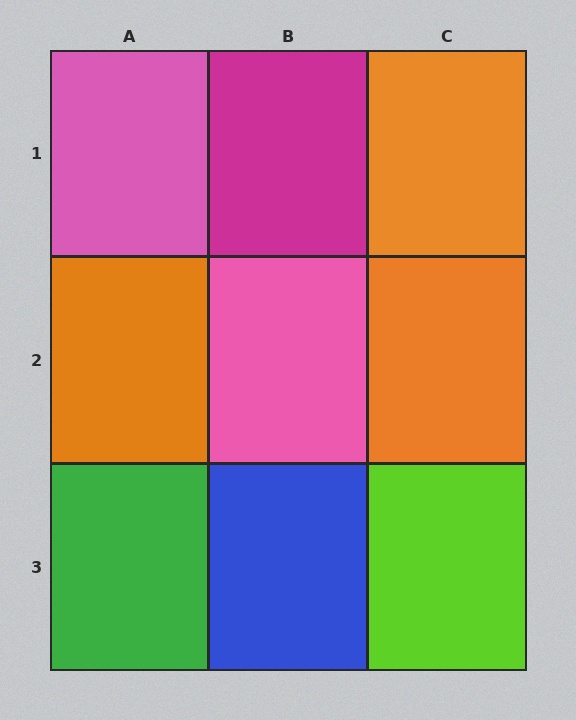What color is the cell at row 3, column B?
Blue.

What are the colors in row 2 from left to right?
Orange, pink, orange.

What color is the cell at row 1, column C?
Orange.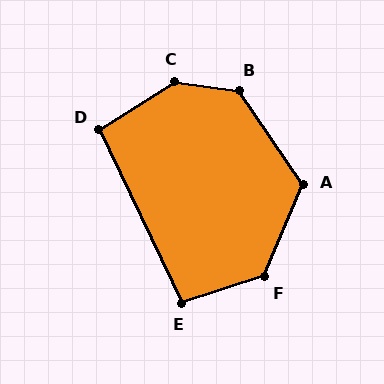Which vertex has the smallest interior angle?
D, at approximately 97 degrees.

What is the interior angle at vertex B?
Approximately 132 degrees (obtuse).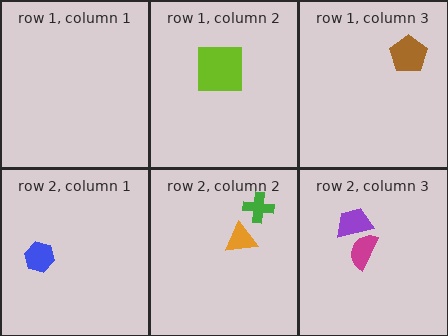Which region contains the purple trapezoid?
The row 2, column 3 region.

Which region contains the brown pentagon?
The row 1, column 3 region.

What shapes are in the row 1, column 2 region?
The lime square.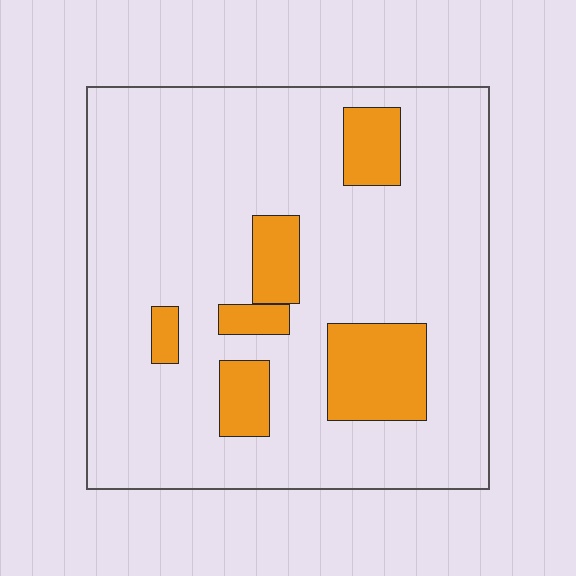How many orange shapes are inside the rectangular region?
6.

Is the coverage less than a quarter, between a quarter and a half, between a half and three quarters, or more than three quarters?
Less than a quarter.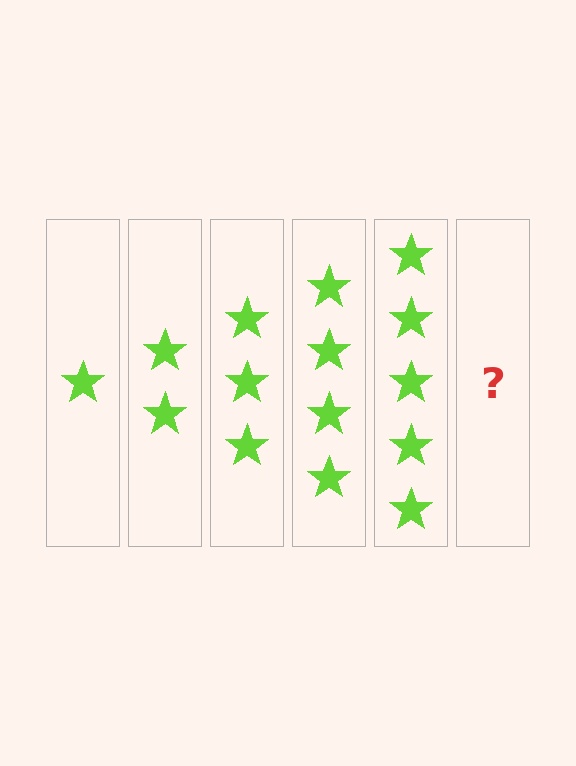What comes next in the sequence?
The next element should be 6 stars.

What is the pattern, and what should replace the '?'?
The pattern is that each step adds one more star. The '?' should be 6 stars.